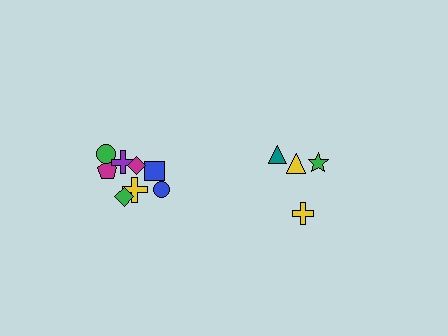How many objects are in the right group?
There are 4 objects.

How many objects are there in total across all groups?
There are 12 objects.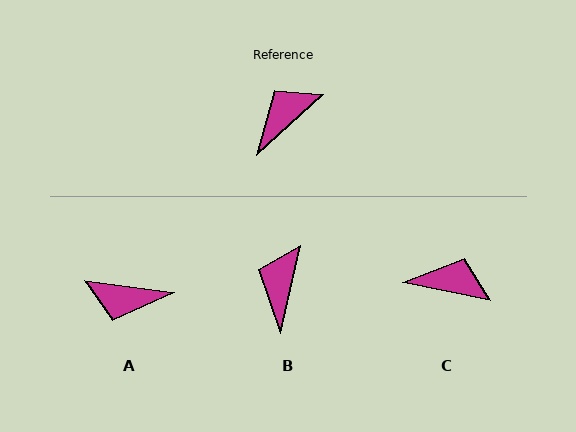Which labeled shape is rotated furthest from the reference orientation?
A, about 129 degrees away.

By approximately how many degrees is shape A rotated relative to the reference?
Approximately 129 degrees counter-clockwise.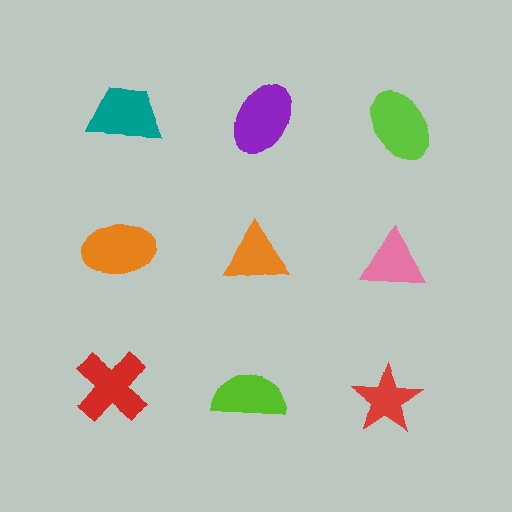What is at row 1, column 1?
A teal trapezoid.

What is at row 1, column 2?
A purple ellipse.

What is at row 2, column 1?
An orange ellipse.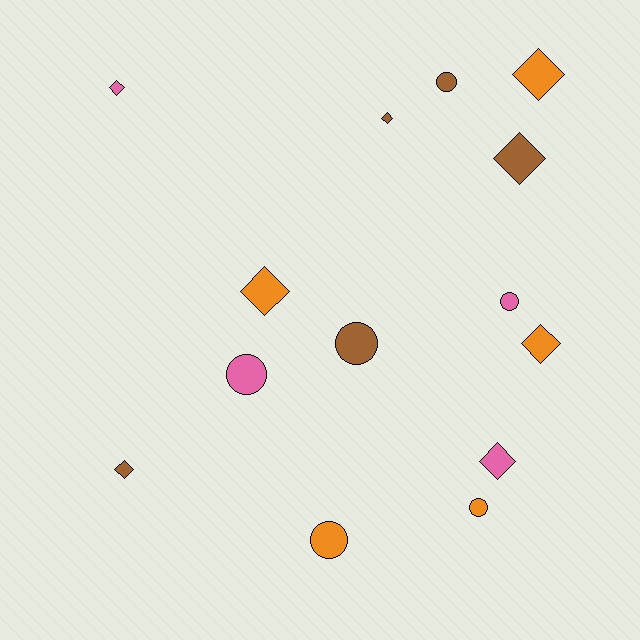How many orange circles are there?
There are 2 orange circles.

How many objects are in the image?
There are 14 objects.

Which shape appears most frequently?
Diamond, with 8 objects.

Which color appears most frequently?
Brown, with 5 objects.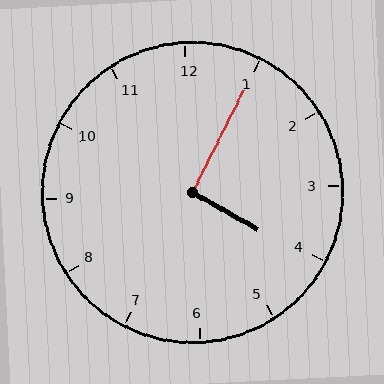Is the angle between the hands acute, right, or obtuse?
It is right.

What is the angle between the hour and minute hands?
Approximately 92 degrees.